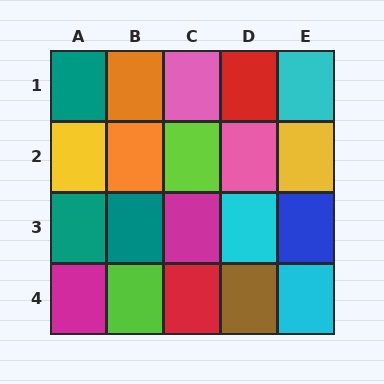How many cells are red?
2 cells are red.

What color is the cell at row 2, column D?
Pink.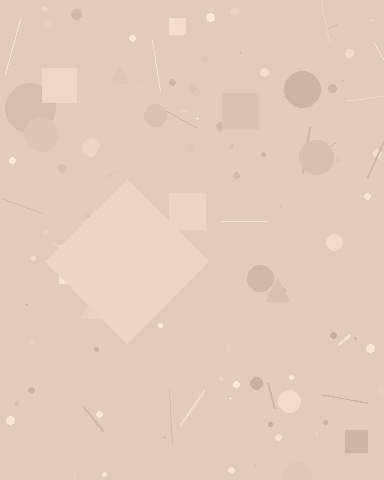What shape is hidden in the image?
A diamond is hidden in the image.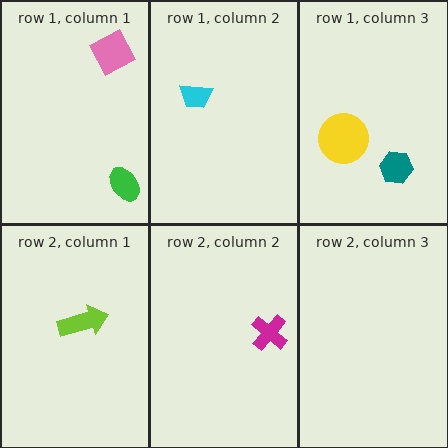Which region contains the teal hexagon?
The row 1, column 3 region.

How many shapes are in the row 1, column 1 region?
2.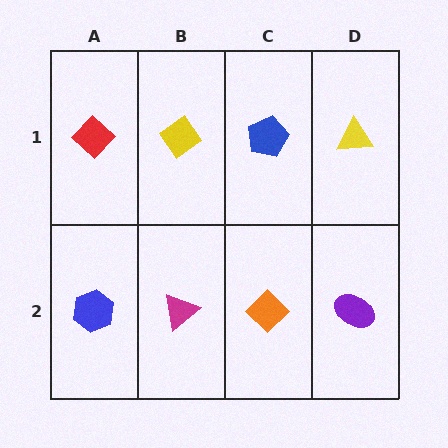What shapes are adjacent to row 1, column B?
A magenta triangle (row 2, column B), a red diamond (row 1, column A), a blue pentagon (row 1, column C).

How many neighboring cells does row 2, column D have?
2.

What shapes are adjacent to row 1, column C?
An orange diamond (row 2, column C), a yellow diamond (row 1, column B), a yellow triangle (row 1, column D).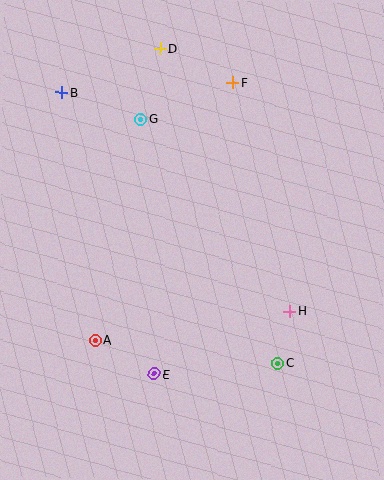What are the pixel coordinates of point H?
Point H is at (289, 311).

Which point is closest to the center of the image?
Point H at (289, 311) is closest to the center.